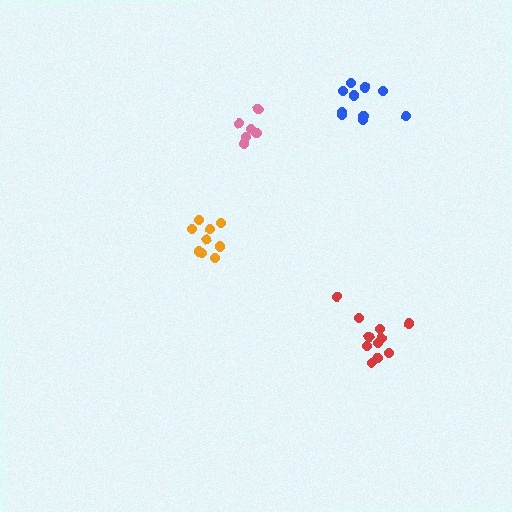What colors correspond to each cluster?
The clusters are colored: blue, red, orange, pink.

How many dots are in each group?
Group 1: 10 dots, Group 2: 11 dots, Group 3: 9 dots, Group 4: 6 dots (36 total).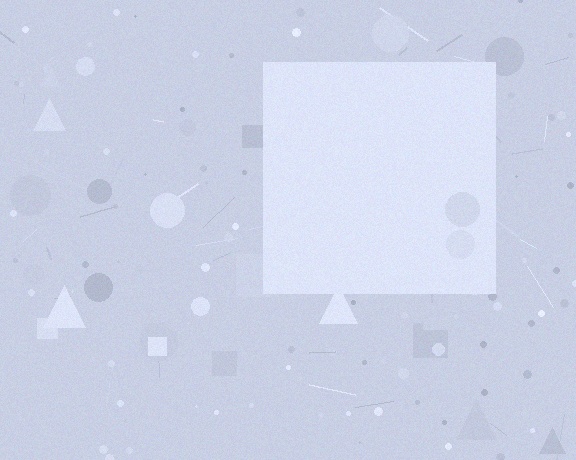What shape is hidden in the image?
A square is hidden in the image.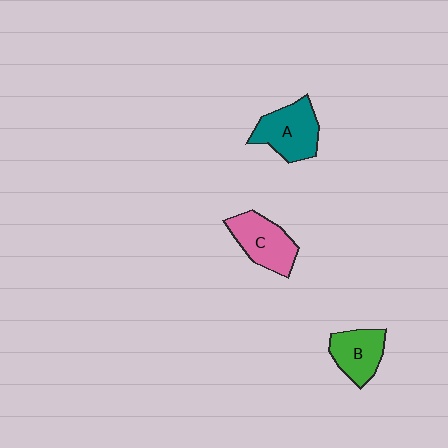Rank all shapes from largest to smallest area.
From largest to smallest: A (teal), C (pink), B (green).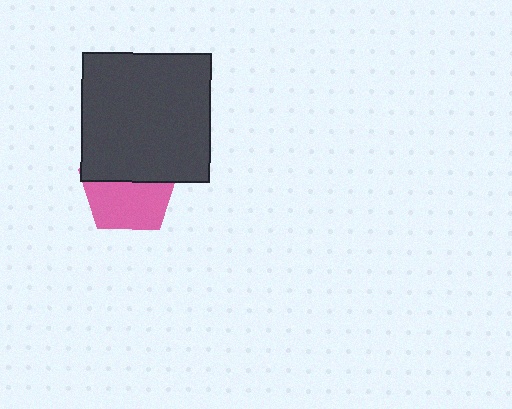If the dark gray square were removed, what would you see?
You would see the complete pink pentagon.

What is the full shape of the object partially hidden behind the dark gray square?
The partially hidden object is a pink pentagon.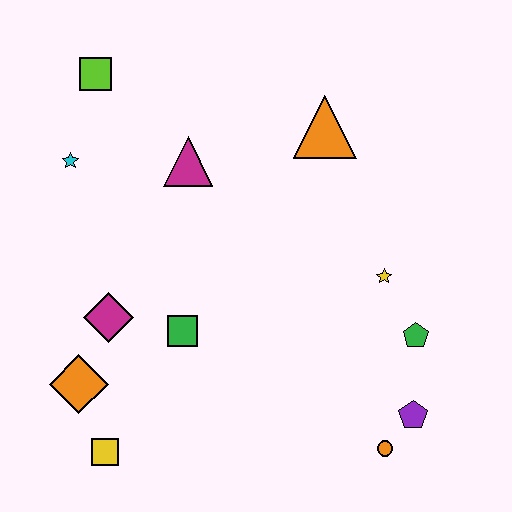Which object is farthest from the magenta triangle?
The orange circle is farthest from the magenta triangle.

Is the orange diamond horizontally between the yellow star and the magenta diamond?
No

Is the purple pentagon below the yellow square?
No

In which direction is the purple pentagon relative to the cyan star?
The purple pentagon is to the right of the cyan star.